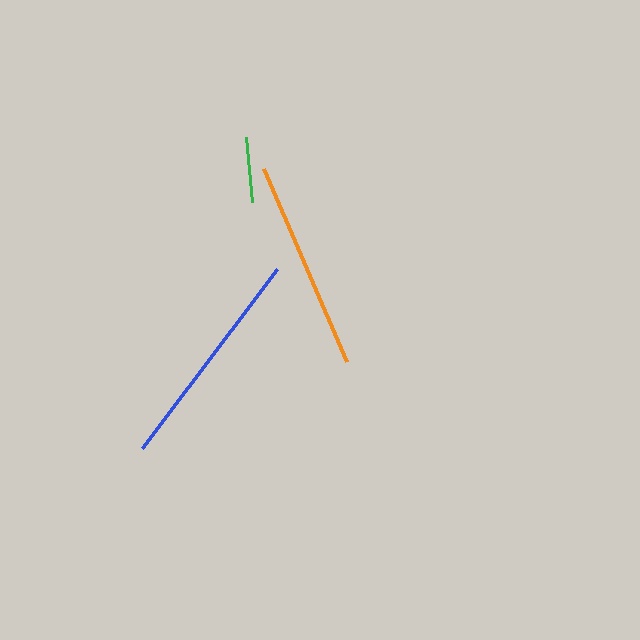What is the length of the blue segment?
The blue segment is approximately 224 pixels long.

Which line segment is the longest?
The blue line is the longest at approximately 224 pixels.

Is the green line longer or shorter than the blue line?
The blue line is longer than the green line.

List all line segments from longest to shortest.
From longest to shortest: blue, orange, green.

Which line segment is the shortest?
The green line is the shortest at approximately 65 pixels.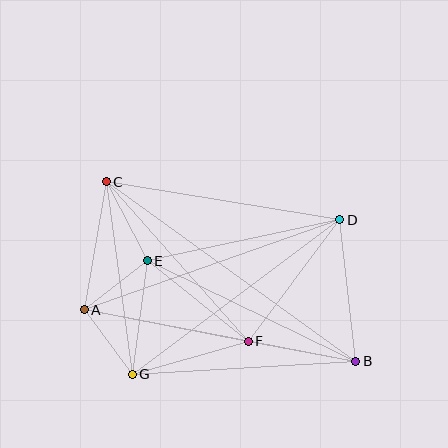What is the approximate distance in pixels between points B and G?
The distance between B and G is approximately 224 pixels.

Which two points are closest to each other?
Points A and E are closest to each other.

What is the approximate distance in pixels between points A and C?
The distance between A and C is approximately 130 pixels.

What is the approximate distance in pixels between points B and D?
The distance between B and D is approximately 142 pixels.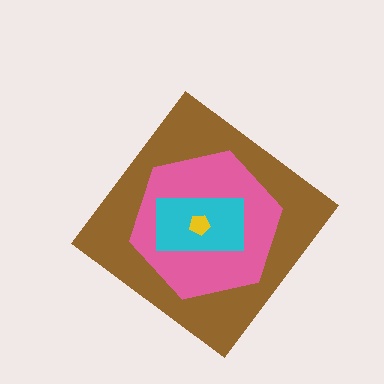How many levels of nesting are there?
4.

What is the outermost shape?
The brown diamond.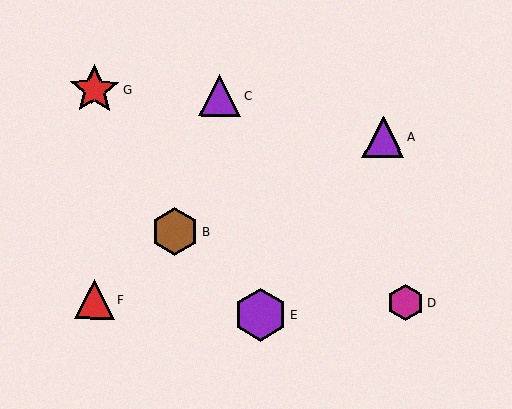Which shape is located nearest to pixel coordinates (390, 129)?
The purple triangle (labeled A) at (383, 137) is nearest to that location.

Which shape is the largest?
The purple hexagon (labeled E) is the largest.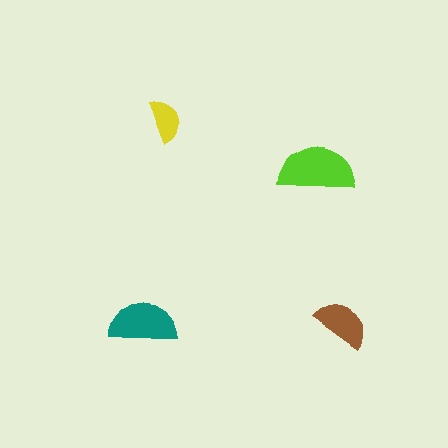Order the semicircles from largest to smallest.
the lime one, the teal one, the brown one, the yellow one.